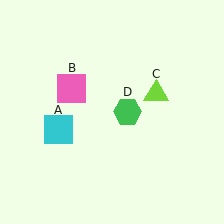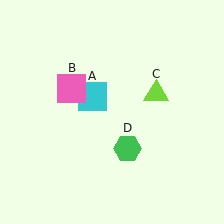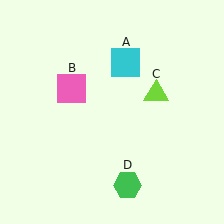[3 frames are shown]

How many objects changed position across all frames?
2 objects changed position: cyan square (object A), green hexagon (object D).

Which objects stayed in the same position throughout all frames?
Pink square (object B) and lime triangle (object C) remained stationary.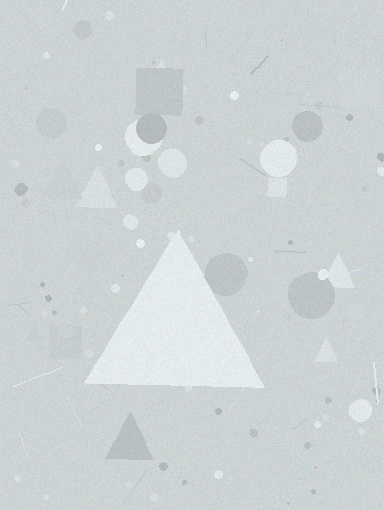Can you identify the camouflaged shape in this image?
The camouflaged shape is a triangle.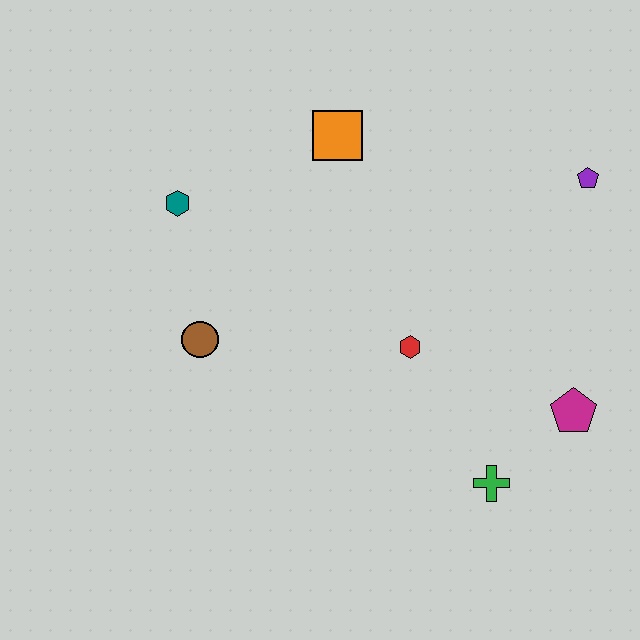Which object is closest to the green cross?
The magenta pentagon is closest to the green cross.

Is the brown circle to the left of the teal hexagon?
No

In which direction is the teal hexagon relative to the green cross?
The teal hexagon is to the left of the green cross.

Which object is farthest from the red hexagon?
The teal hexagon is farthest from the red hexagon.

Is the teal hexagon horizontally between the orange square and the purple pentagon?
No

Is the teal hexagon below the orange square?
Yes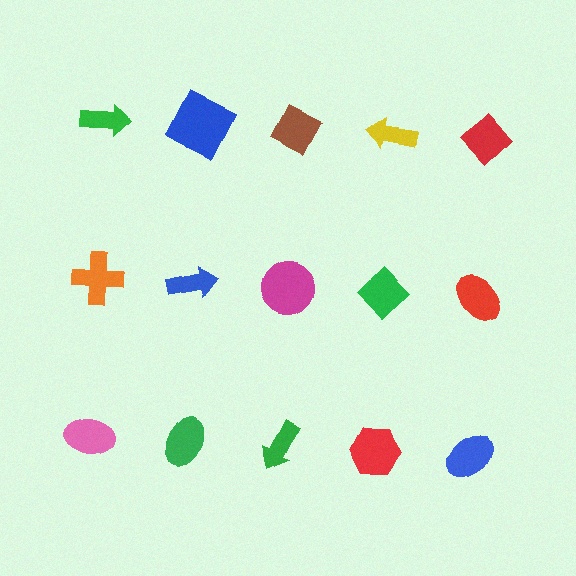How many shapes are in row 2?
5 shapes.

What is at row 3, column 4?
A red hexagon.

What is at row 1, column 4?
A yellow arrow.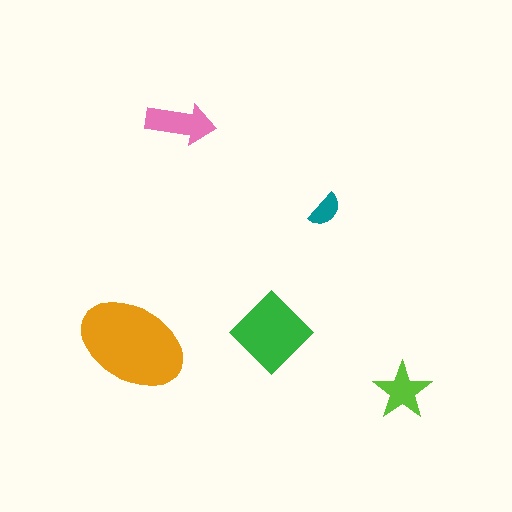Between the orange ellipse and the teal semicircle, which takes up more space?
The orange ellipse.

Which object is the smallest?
The teal semicircle.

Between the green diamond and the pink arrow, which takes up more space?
The green diamond.